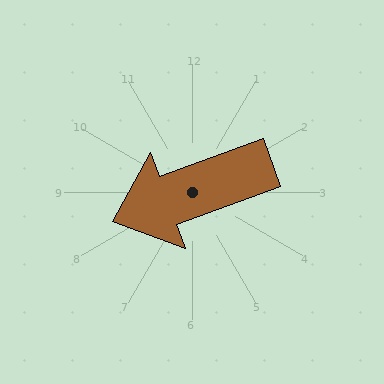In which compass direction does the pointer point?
West.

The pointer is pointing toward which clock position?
Roughly 8 o'clock.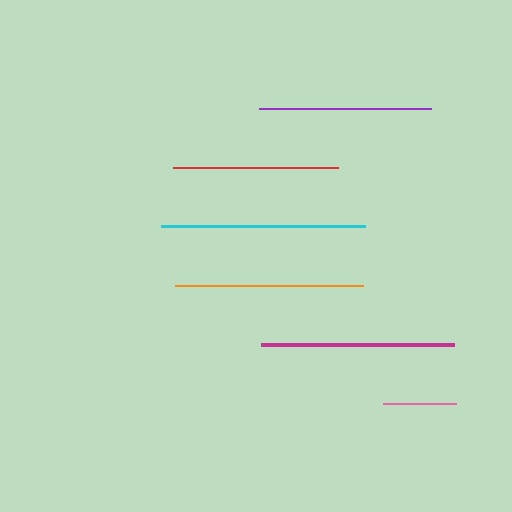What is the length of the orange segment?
The orange segment is approximately 188 pixels long.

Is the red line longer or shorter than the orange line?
The orange line is longer than the red line.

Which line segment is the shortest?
The pink line is the shortest at approximately 73 pixels.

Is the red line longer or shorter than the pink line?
The red line is longer than the pink line.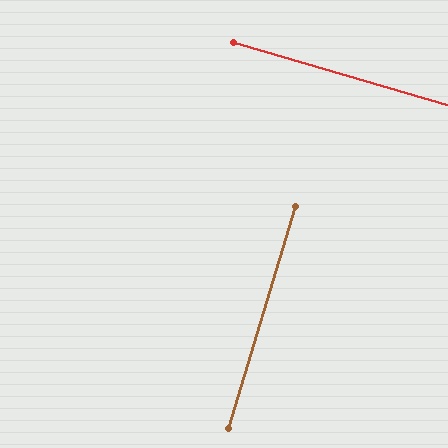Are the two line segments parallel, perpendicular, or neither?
Perpendicular — they meet at approximately 89°.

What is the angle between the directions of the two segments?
Approximately 89 degrees.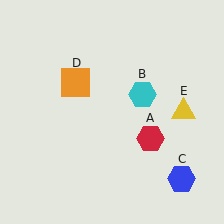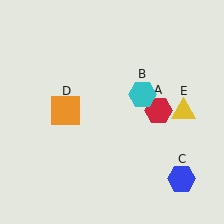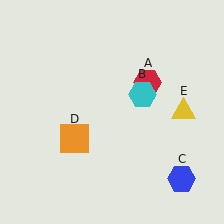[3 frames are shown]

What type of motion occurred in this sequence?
The red hexagon (object A), orange square (object D) rotated counterclockwise around the center of the scene.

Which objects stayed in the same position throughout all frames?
Cyan hexagon (object B) and blue hexagon (object C) and yellow triangle (object E) remained stationary.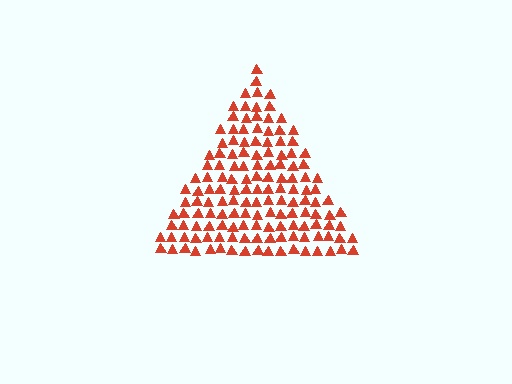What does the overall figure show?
The overall figure shows a triangle.